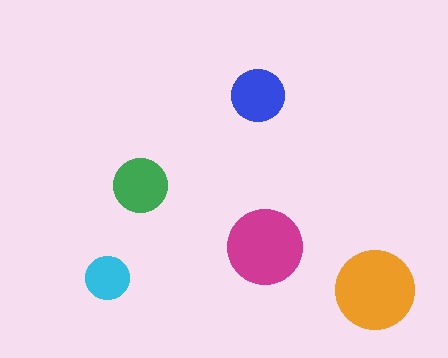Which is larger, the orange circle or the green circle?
The orange one.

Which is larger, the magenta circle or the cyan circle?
The magenta one.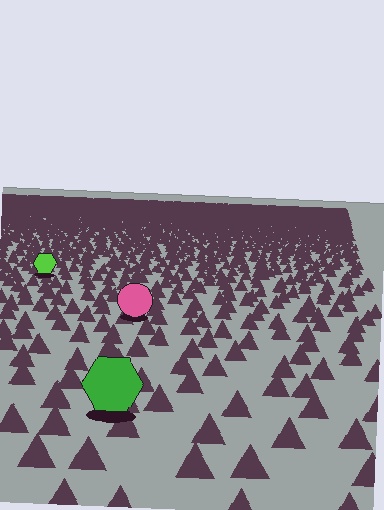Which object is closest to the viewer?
The green hexagon is closest. The texture marks near it are larger and more spread out.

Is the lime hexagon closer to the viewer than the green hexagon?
No. The green hexagon is closer — you can tell from the texture gradient: the ground texture is coarser near it.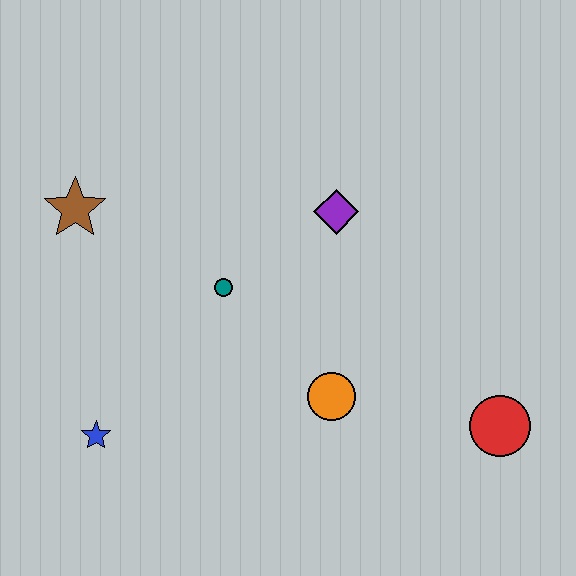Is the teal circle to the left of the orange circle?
Yes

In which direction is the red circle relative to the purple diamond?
The red circle is below the purple diamond.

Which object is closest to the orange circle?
The teal circle is closest to the orange circle.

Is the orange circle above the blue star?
Yes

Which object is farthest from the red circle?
The brown star is farthest from the red circle.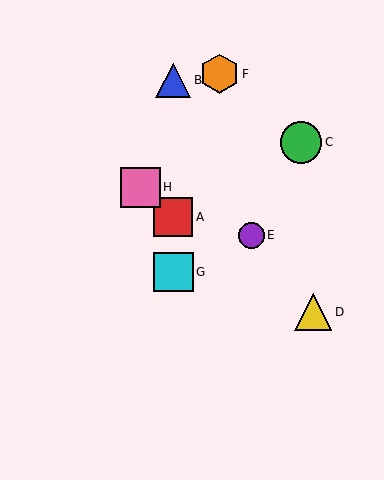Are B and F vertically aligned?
No, B is at x≈173 and F is at x≈219.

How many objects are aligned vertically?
3 objects (A, B, G) are aligned vertically.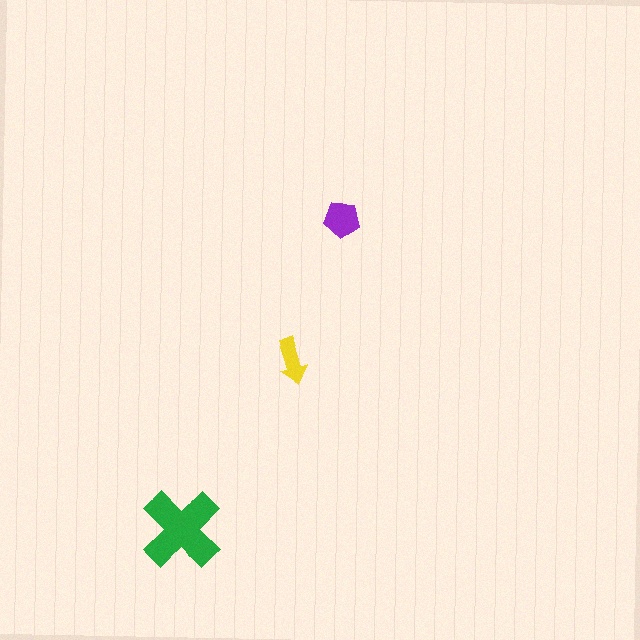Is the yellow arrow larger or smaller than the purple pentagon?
Smaller.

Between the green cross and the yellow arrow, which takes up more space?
The green cross.